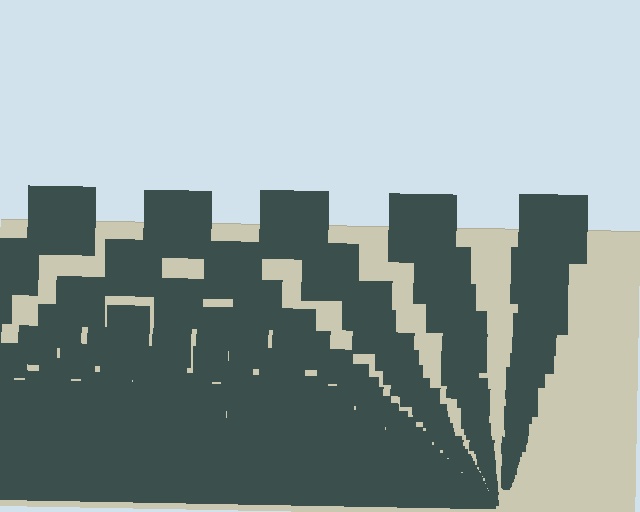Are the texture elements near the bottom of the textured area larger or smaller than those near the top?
Smaller. The gradient is inverted — elements near the bottom are smaller and denser.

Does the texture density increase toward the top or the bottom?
Density increases toward the bottom.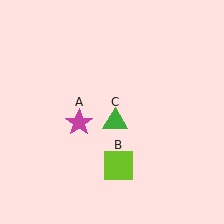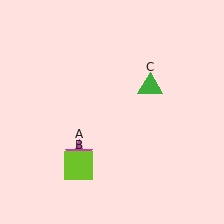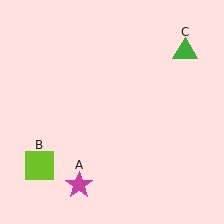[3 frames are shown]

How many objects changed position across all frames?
3 objects changed position: magenta star (object A), lime square (object B), green triangle (object C).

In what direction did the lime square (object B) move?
The lime square (object B) moved left.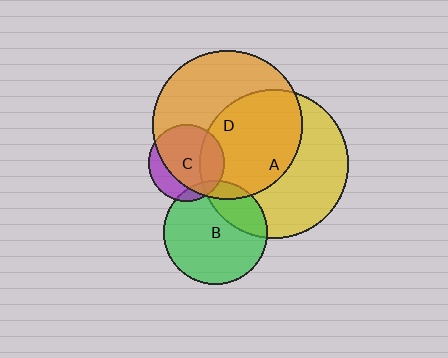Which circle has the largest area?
Circle D (orange).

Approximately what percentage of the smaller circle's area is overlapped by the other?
Approximately 10%.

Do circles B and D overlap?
Yes.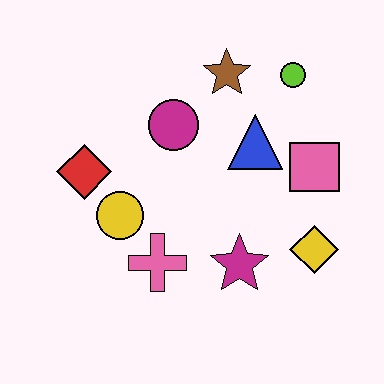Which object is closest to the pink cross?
The yellow circle is closest to the pink cross.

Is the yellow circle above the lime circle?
No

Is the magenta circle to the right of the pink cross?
Yes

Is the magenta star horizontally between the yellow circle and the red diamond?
No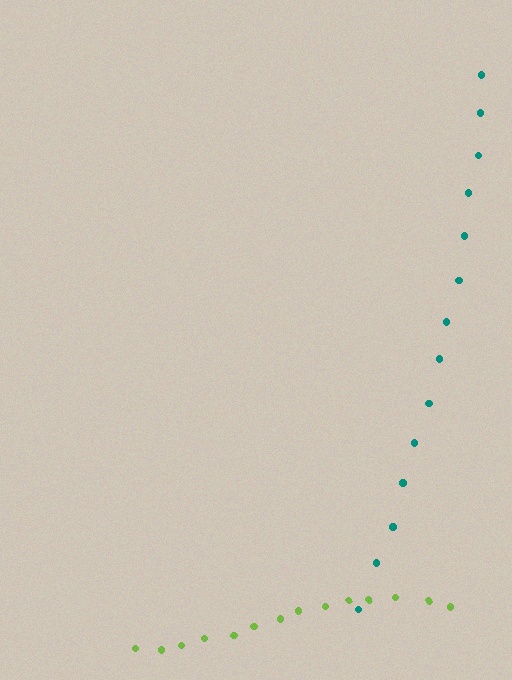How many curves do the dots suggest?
There are 2 distinct paths.